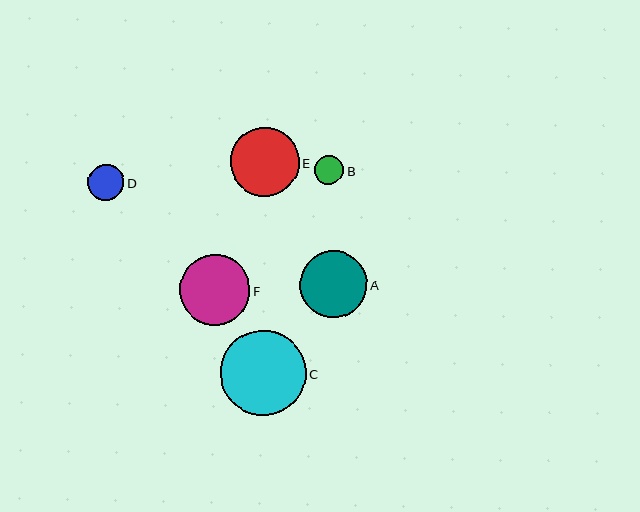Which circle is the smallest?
Circle B is the smallest with a size of approximately 29 pixels.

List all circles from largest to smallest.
From largest to smallest: C, F, E, A, D, B.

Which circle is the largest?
Circle C is the largest with a size of approximately 86 pixels.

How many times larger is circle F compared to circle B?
Circle F is approximately 2.4 times the size of circle B.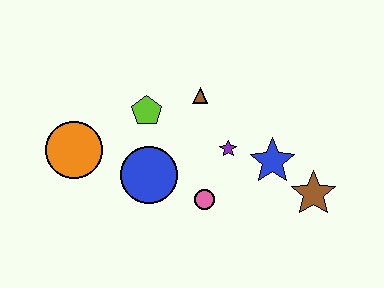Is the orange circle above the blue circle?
Yes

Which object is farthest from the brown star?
The orange circle is farthest from the brown star.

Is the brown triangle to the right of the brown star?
No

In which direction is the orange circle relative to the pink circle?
The orange circle is to the left of the pink circle.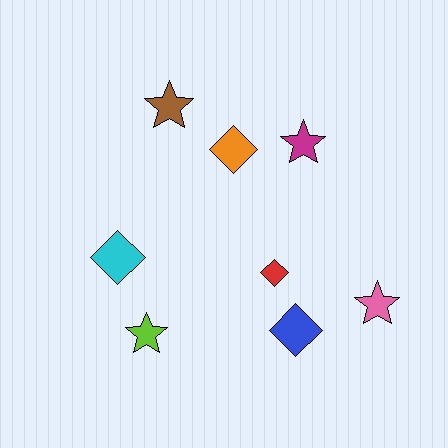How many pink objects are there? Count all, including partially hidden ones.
There is 1 pink object.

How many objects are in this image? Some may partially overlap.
There are 8 objects.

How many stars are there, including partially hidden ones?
There are 4 stars.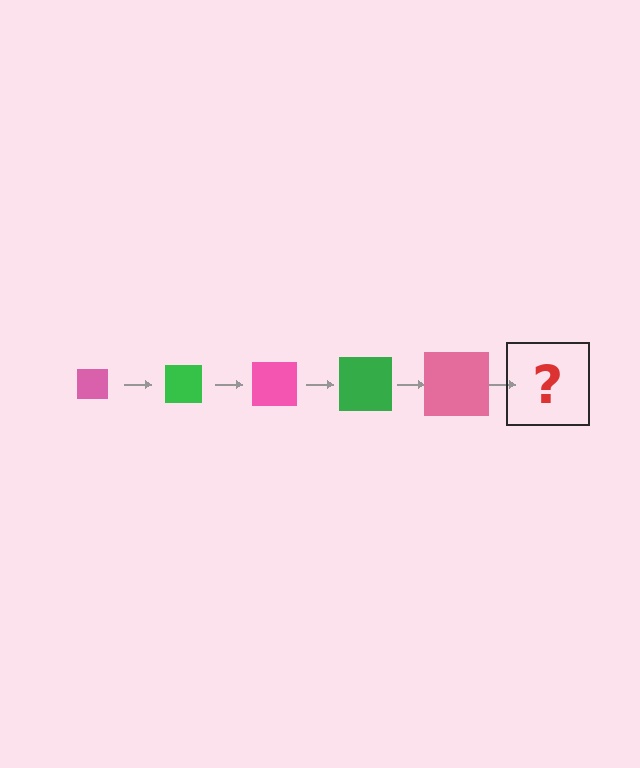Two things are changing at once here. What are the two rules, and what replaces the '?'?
The two rules are that the square grows larger each step and the color cycles through pink and green. The '?' should be a green square, larger than the previous one.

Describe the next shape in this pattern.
It should be a green square, larger than the previous one.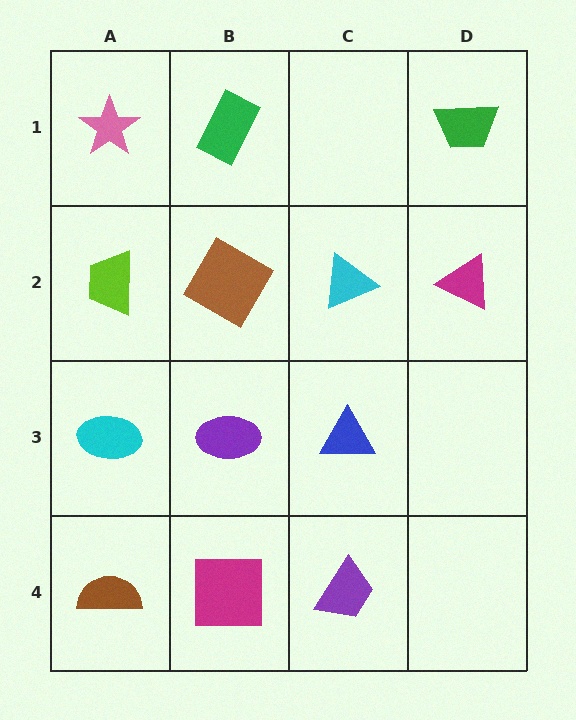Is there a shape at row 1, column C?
No, that cell is empty.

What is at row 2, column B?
A brown square.